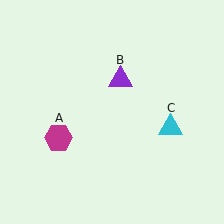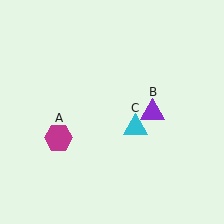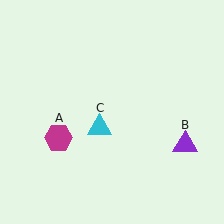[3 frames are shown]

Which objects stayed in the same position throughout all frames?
Magenta hexagon (object A) remained stationary.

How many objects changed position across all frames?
2 objects changed position: purple triangle (object B), cyan triangle (object C).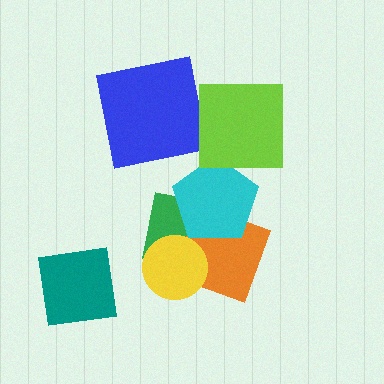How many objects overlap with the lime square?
0 objects overlap with the lime square.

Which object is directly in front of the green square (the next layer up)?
The orange square is directly in front of the green square.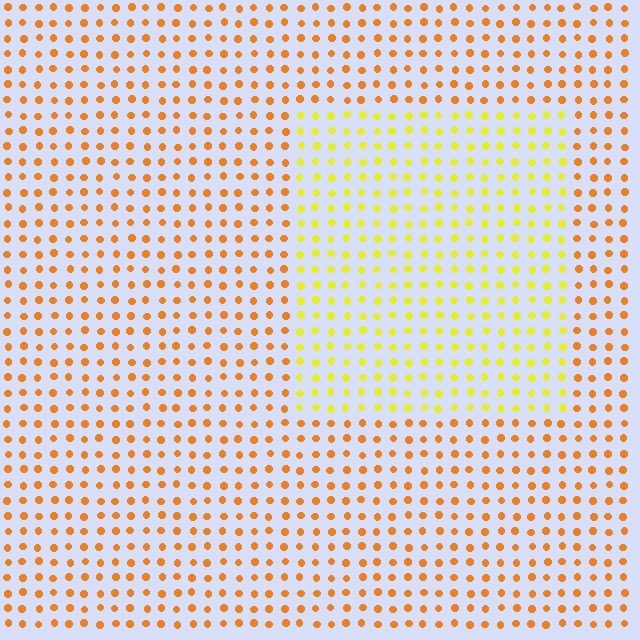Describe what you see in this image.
The image is filled with small orange elements in a uniform arrangement. A rectangle-shaped region is visible where the elements are tinted to a slightly different hue, forming a subtle color boundary.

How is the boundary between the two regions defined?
The boundary is defined purely by a slight shift in hue (about 35 degrees). Spacing, size, and orientation are identical on both sides.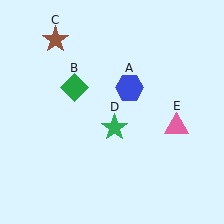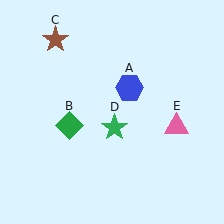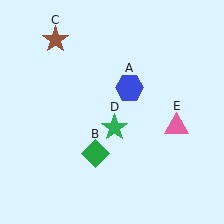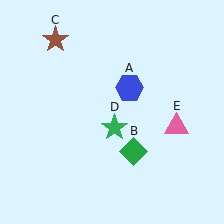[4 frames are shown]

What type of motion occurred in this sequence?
The green diamond (object B) rotated counterclockwise around the center of the scene.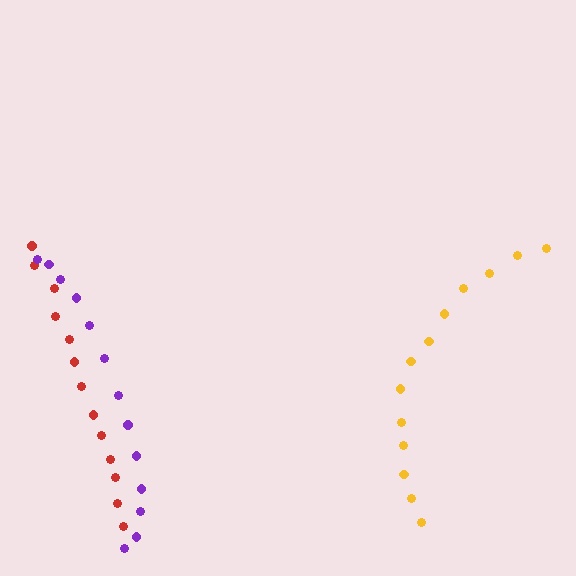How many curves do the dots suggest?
There are 3 distinct paths.